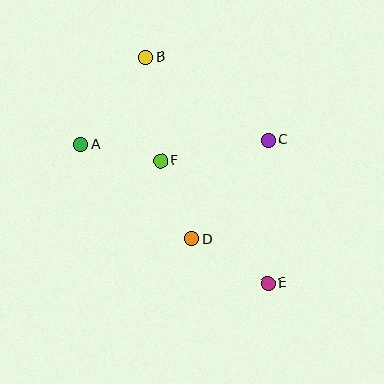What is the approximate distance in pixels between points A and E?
The distance between A and E is approximately 232 pixels.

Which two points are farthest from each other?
Points B and E are farthest from each other.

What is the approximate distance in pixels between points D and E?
The distance between D and E is approximately 88 pixels.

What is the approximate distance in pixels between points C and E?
The distance between C and E is approximately 143 pixels.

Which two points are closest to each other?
Points A and F are closest to each other.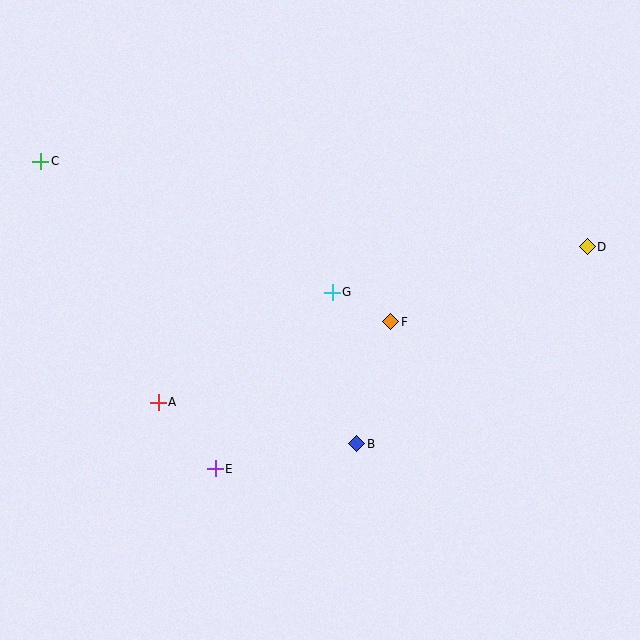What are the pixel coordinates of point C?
Point C is at (41, 161).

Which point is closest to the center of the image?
Point G at (332, 292) is closest to the center.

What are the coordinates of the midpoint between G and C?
The midpoint between G and C is at (186, 227).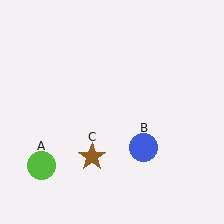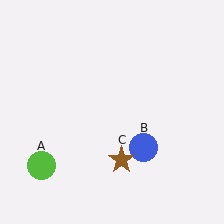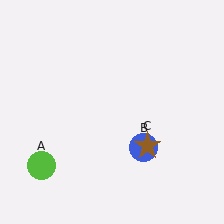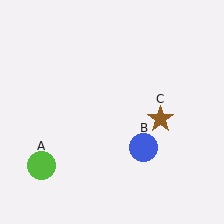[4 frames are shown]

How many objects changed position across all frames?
1 object changed position: brown star (object C).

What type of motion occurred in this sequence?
The brown star (object C) rotated counterclockwise around the center of the scene.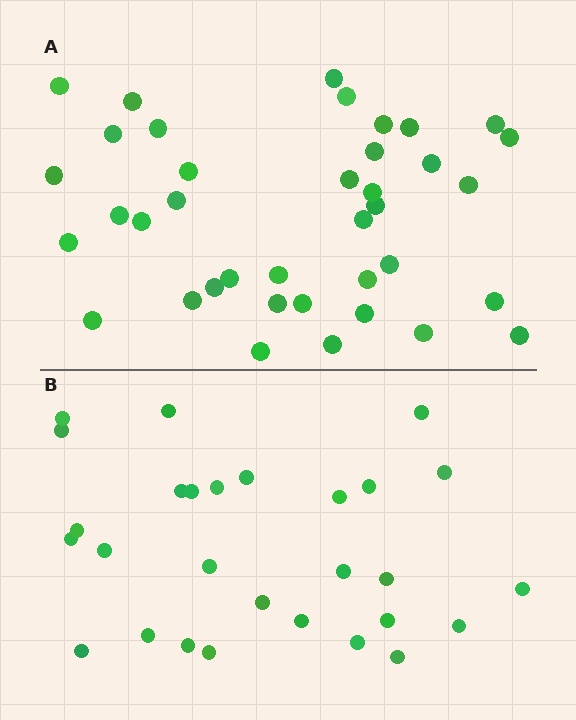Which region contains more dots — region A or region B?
Region A (the top region) has more dots.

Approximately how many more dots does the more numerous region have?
Region A has roughly 10 or so more dots than region B.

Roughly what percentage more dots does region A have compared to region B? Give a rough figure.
About 35% more.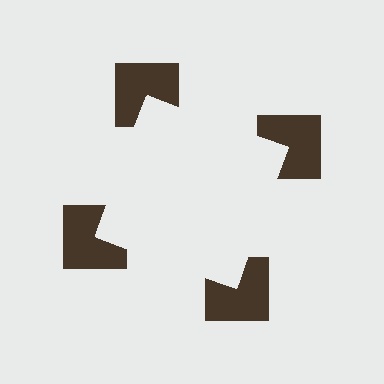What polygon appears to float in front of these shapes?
An illusory square — its edges are inferred from the aligned wedge cuts in the notched squares, not physically drawn.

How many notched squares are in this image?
There are 4 — one at each vertex of the illusory square.